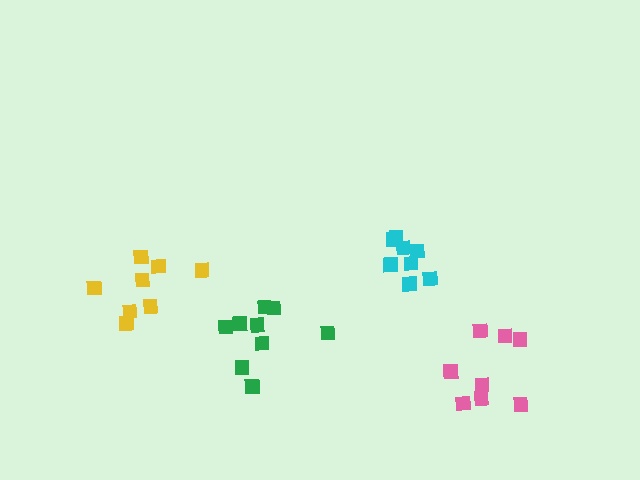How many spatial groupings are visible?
There are 4 spatial groupings.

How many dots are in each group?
Group 1: 8 dots, Group 2: 8 dots, Group 3: 9 dots, Group 4: 8 dots (33 total).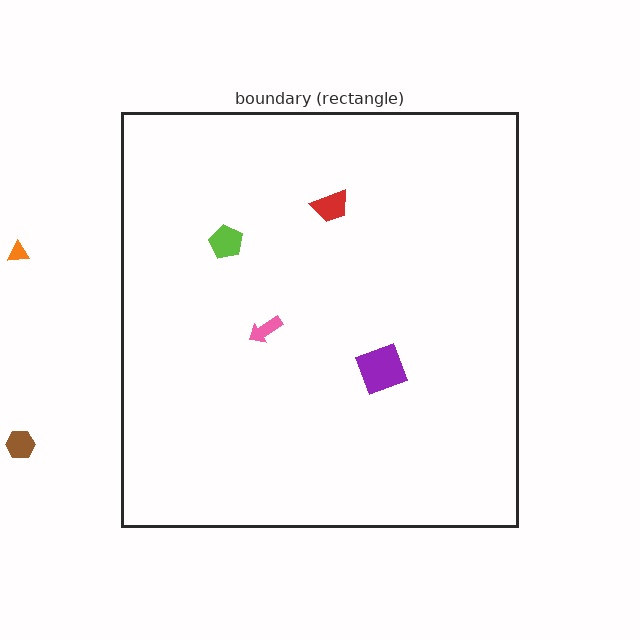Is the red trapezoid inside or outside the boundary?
Inside.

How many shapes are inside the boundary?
4 inside, 2 outside.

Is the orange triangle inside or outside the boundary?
Outside.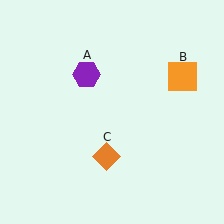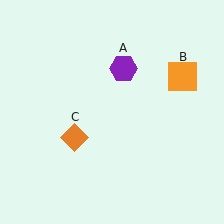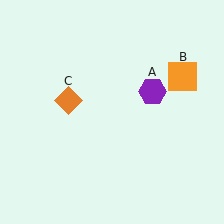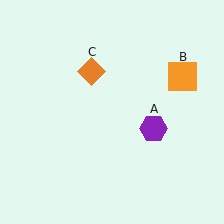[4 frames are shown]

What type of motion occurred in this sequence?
The purple hexagon (object A), orange diamond (object C) rotated clockwise around the center of the scene.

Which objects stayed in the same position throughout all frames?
Orange square (object B) remained stationary.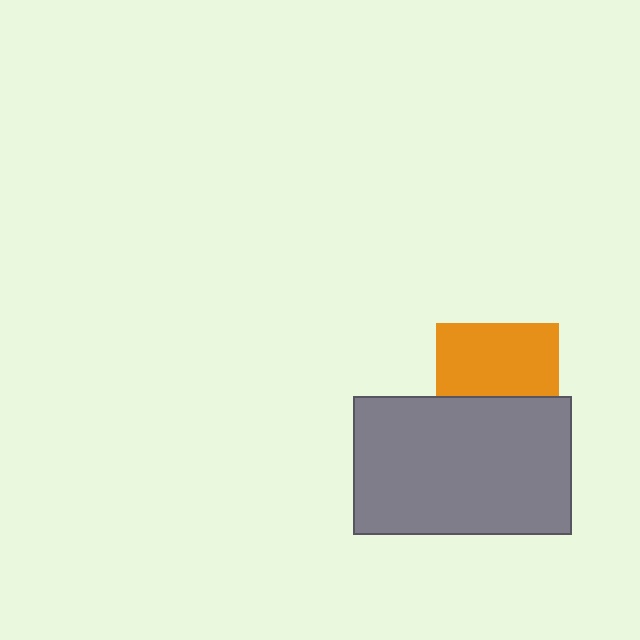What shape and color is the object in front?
The object in front is a gray rectangle.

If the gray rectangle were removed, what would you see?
You would see the complete orange square.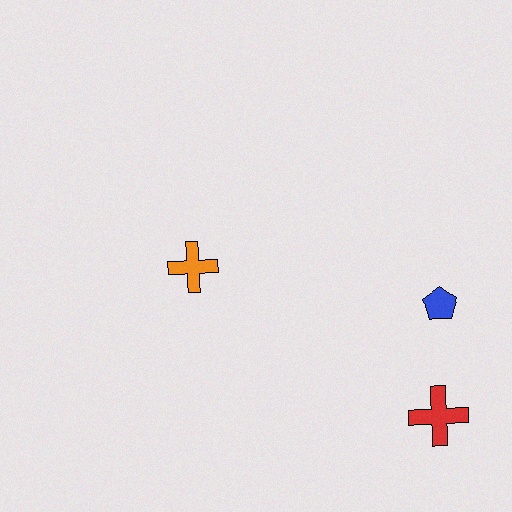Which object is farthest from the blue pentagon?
The orange cross is farthest from the blue pentagon.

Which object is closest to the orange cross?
The blue pentagon is closest to the orange cross.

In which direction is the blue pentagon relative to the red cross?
The blue pentagon is above the red cross.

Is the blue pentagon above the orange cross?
No